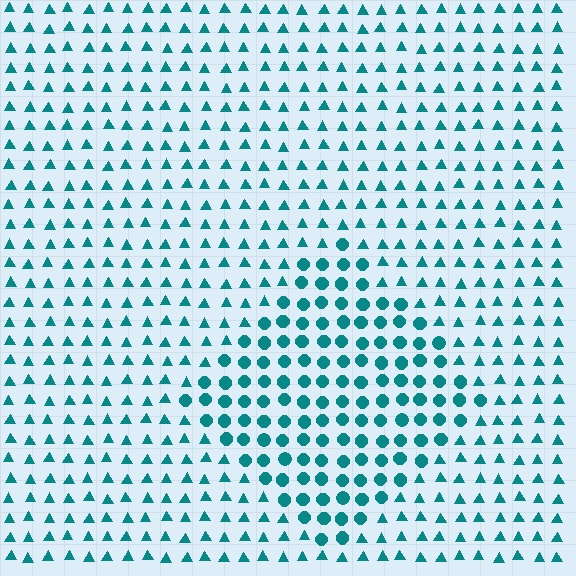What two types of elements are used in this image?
The image uses circles inside the diamond region and triangles outside it.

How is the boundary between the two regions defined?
The boundary is defined by a change in element shape: circles inside vs. triangles outside. All elements share the same color and spacing.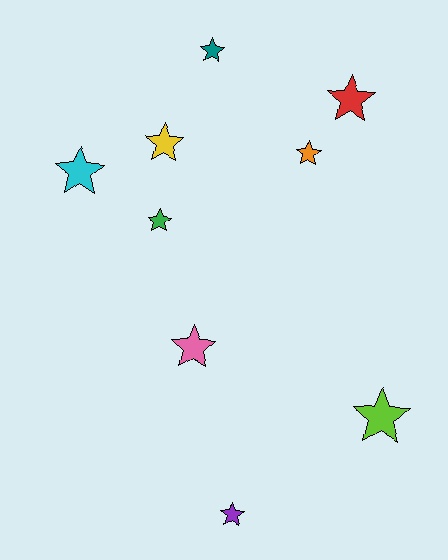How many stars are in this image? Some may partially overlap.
There are 9 stars.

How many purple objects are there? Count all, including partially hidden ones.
There is 1 purple object.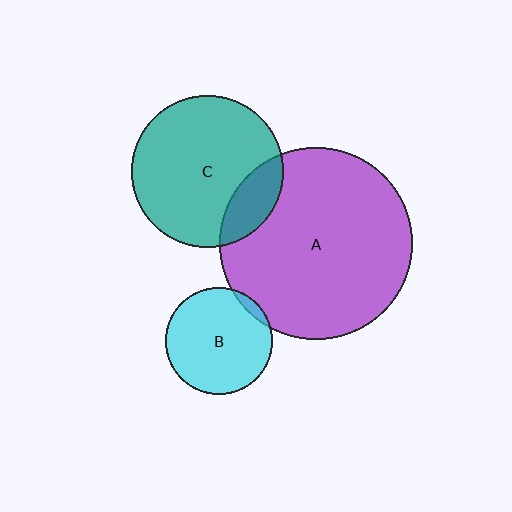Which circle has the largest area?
Circle A (purple).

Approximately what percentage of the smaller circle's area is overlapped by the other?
Approximately 15%.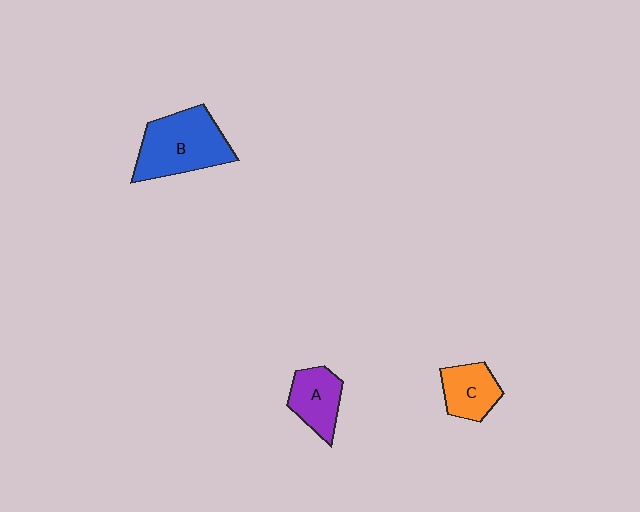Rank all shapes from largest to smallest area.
From largest to smallest: B (blue), A (purple), C (orange).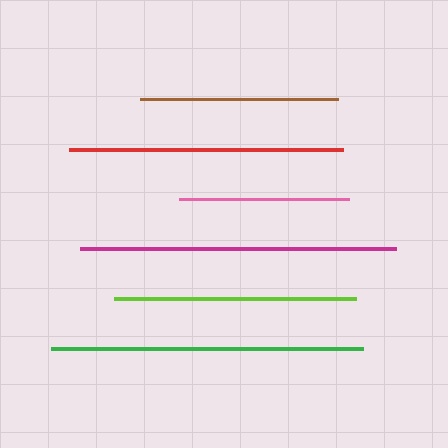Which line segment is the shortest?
The pink line is the shortest at approximately 170 pixels.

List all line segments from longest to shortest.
From longest to shortest: magenta, green, red, lime, brown, pink.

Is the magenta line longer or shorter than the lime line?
The magenta line is longer than the lime line.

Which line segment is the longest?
The magenta line is the longest at approximately 316 pixels.